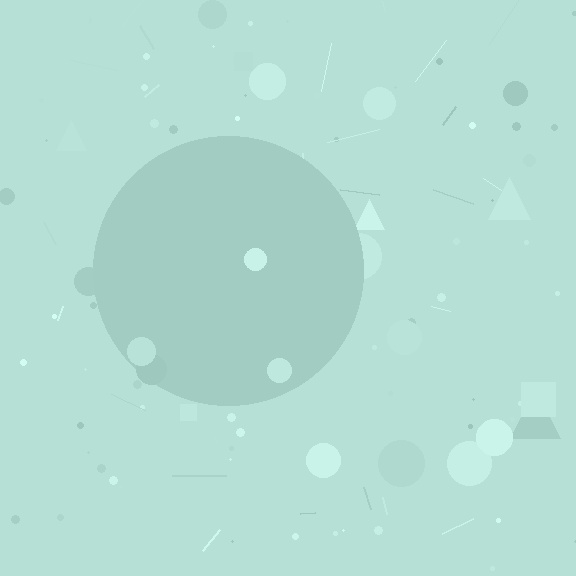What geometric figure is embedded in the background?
A circle is embedded in the background.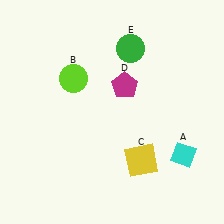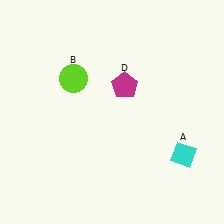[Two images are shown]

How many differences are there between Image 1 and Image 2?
There are 2 differences between the two images.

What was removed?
The green circle (E), the yellow square (C) were removed in Image 2.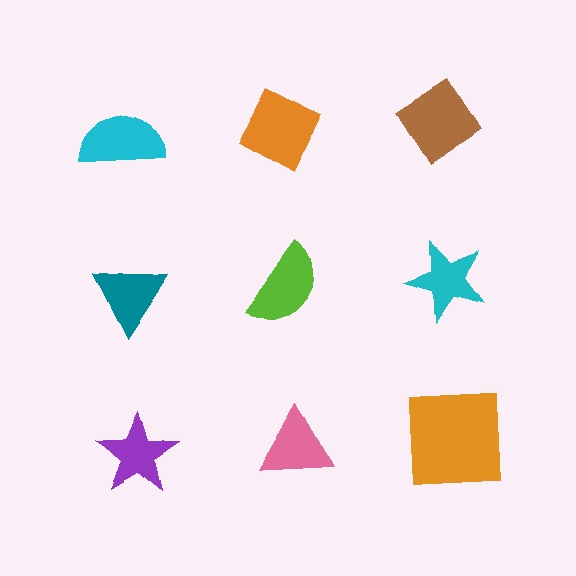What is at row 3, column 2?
A pink triangle.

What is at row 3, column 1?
A purple star.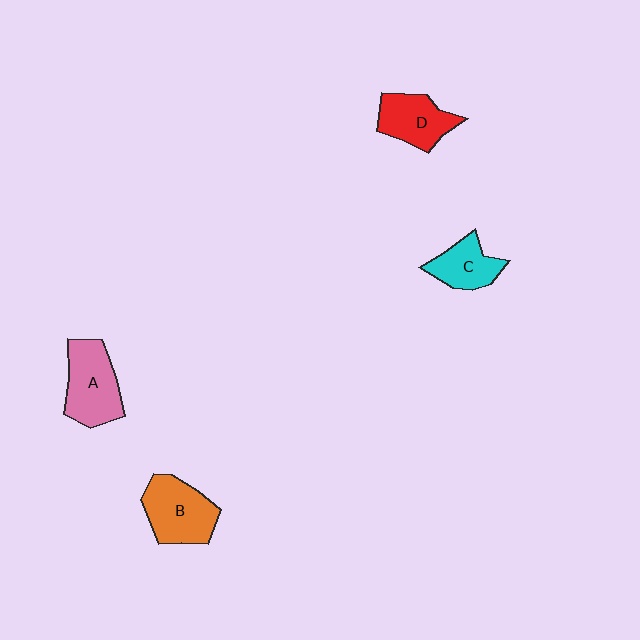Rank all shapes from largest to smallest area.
From largest to smallest: A (pink), B (orange), D (red), C (cyan).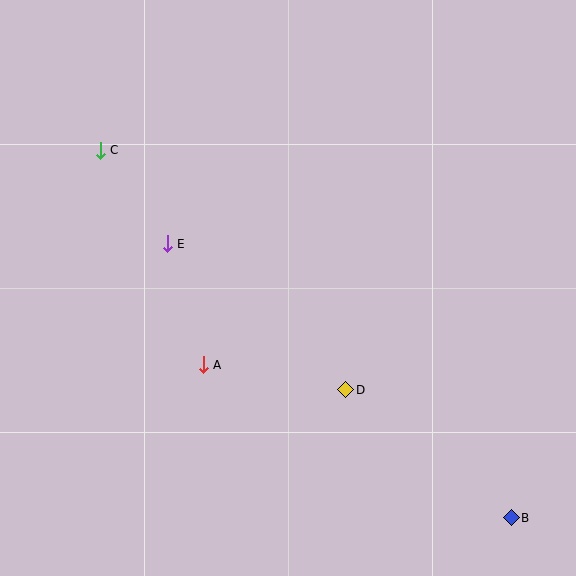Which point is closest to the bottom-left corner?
Point A is closest to the bottom-left corner.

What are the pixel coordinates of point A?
Point A is at (203, 365).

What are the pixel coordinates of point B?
Point B is at (511, 518).